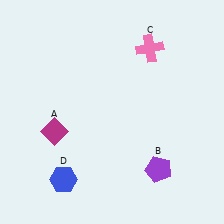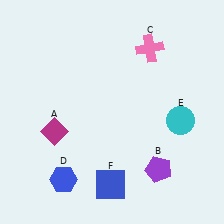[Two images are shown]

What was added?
A cyan circle (E), a blue square (F) were added in Image 2.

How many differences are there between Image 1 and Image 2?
There are 2 differences between the two images.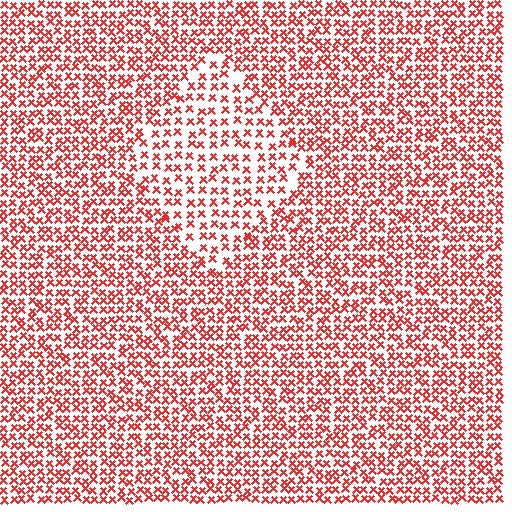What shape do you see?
I see a diamond.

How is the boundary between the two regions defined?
The boundary is defined by a change in element density (approximately 1.7x ratio). All elements are the same color, size, and shape.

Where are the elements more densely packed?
The elements are more densely packed outside the diamond boundary.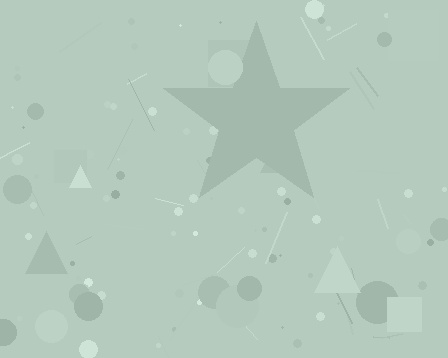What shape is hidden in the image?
A star is hidden in the image.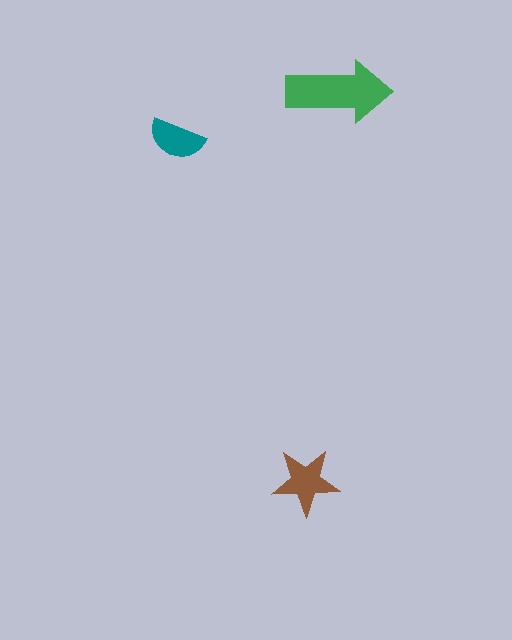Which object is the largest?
The green arrow.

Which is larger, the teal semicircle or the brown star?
The brown star.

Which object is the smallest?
The teal semicircle.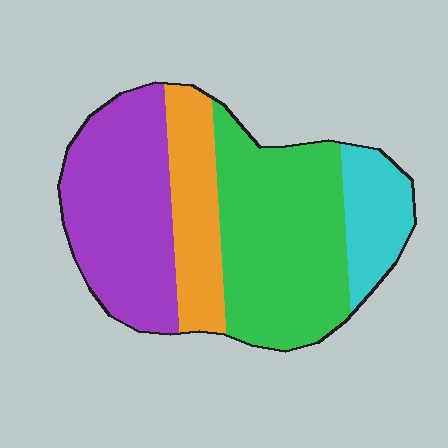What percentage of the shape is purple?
Purple covers 33% of the shape.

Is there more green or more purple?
Green.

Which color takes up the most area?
Green, at roughly 40%.